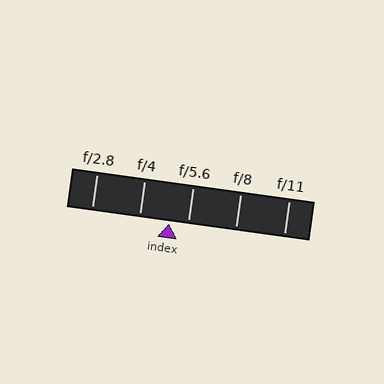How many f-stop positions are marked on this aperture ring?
There are 5 f-stop positions marked.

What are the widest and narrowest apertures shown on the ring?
The widest aperture shown is f/2.8 and the narrowest is f/11.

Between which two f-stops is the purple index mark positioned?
The index mark is between f/4 and f/5.6.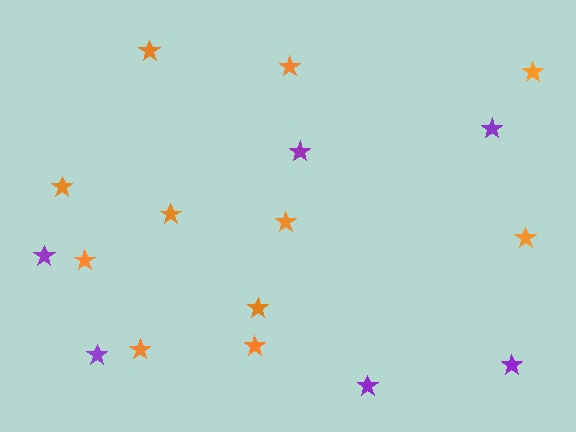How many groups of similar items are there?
There are 2 groups: one group of purple stars (6) and one group of orange stars (11).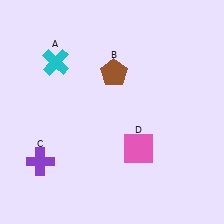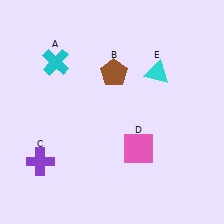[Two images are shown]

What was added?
A cyan triangle (E) was added in Image 2.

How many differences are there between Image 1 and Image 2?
There is 1 difference between the two images.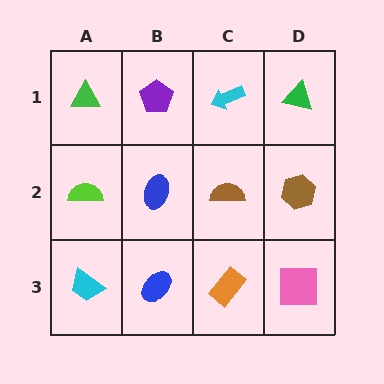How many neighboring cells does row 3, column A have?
2.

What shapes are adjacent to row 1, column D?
A brown hexagon (row 2, column D), a cyan arrow (row 1, column C).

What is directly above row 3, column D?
A brown hexagon.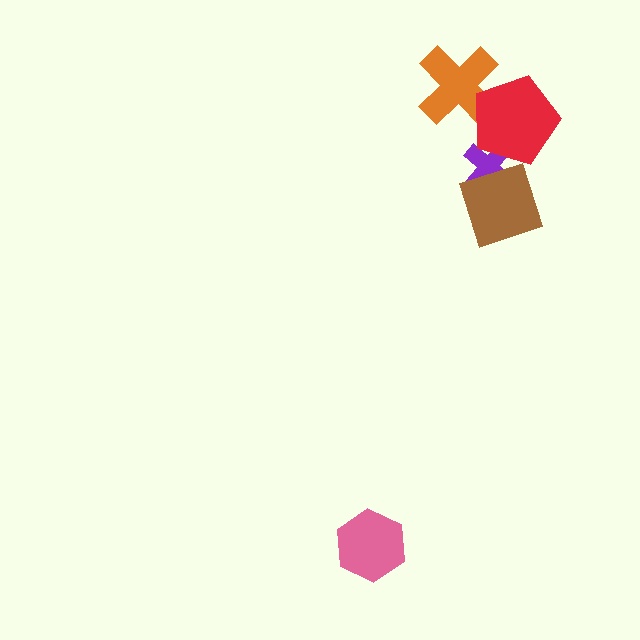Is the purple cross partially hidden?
Yes, it is partially covered by another shape.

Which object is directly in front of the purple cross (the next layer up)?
The red pentagon is directly in front of the purple cross.